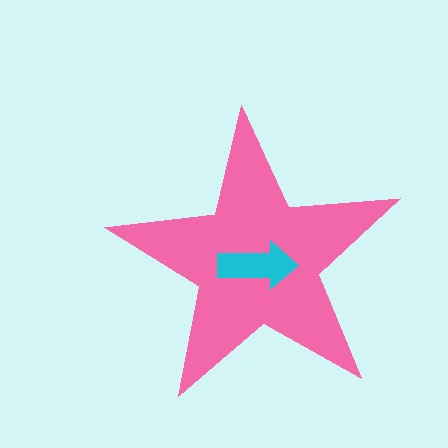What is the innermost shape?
The cyan arrow.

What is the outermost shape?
The pink star.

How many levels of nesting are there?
2.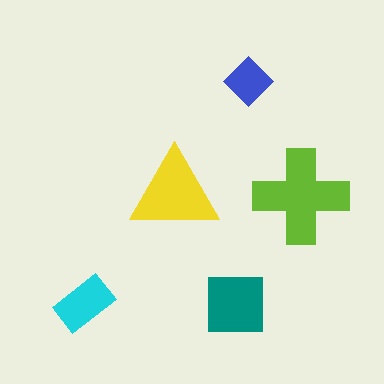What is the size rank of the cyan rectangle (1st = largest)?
4th.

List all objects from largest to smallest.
The lime cross, the yellow triangle, the teal square, the cyan rectangle, the blue diamond.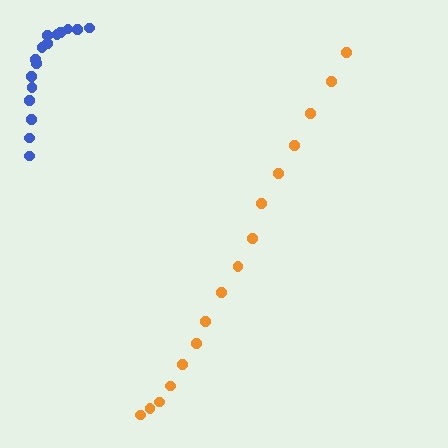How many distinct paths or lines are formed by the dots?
There are 2 distinct paths.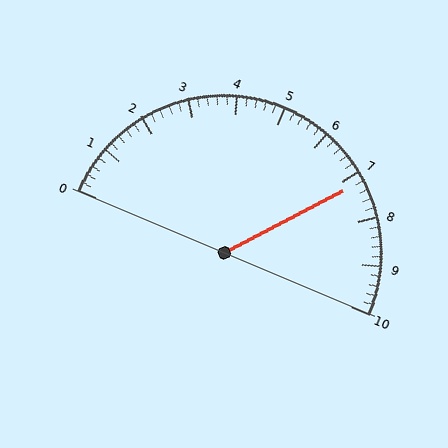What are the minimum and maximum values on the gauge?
The gauge ranges from 0 to 10.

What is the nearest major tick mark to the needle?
The nearest major tick mark is 7.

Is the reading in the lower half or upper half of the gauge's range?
The reading is in the upper half of the range (0 to 10).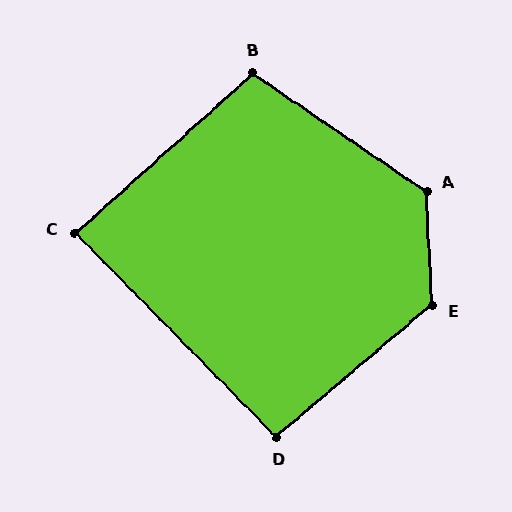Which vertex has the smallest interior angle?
C, at approximately 87 degrees.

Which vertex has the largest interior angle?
E, at approximately 128 degrees.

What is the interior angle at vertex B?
Approximately 104 degrees (obtuse).